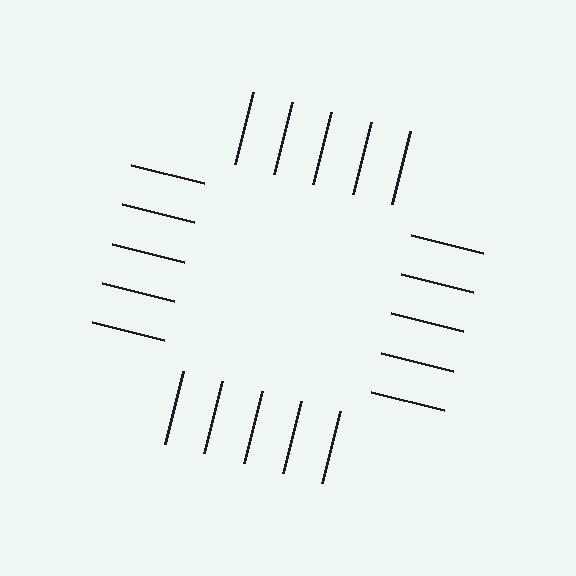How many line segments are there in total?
20 — 5 along each of the 4 edges.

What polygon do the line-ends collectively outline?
An illusory square — the line segments terminate on its edges but no continuous stroke is drawn.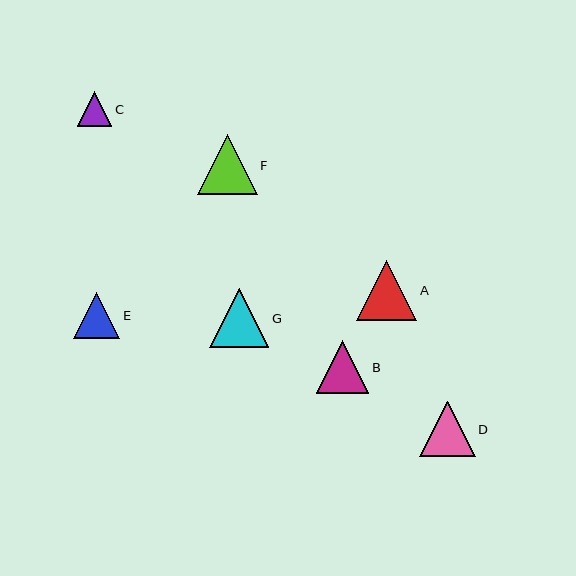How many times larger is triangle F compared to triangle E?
Triangle F is approximately 1.3 times the size of triangle E.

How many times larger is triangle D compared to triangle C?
Triangle D is approximately 1.6 times the size of triangle C.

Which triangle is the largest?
Triangle A is the largest with a size of approximately 60 pixels.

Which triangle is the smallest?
Triangle C is the smallest with a size of approximately 34 pixels.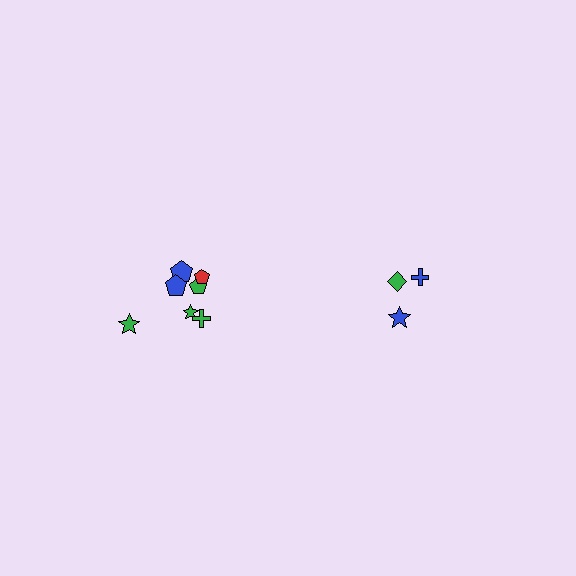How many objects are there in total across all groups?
There are 10 objects.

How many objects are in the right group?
There are 3 objects.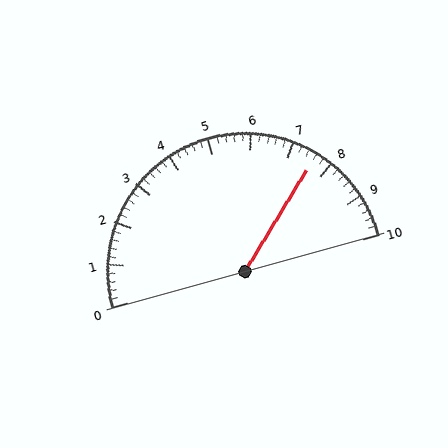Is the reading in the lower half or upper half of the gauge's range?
The reading is in the upper half of the range (0 to 10).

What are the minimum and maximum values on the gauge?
The gauge ranges from 0 to 10.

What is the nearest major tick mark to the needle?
The nearest major tick mark is 8.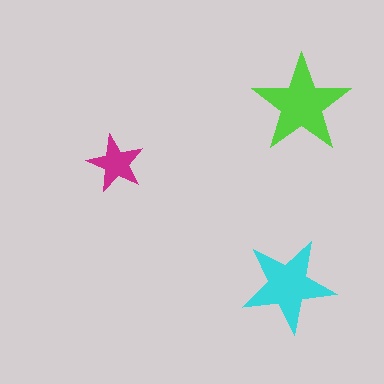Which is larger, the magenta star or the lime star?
The lime one.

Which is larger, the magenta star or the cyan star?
The cyan one.